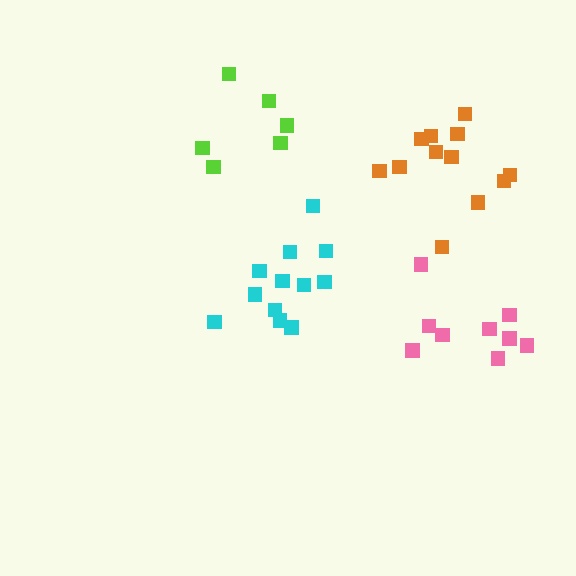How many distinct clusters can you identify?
There are 4 distinct clusters.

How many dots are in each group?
Group 1: 12 dots, Group 2: 6 dots, Group 3: 12 dots, Group 4: 9 dots (39 total).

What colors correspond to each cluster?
The clusters are colored: cyan, lime, orange, pink.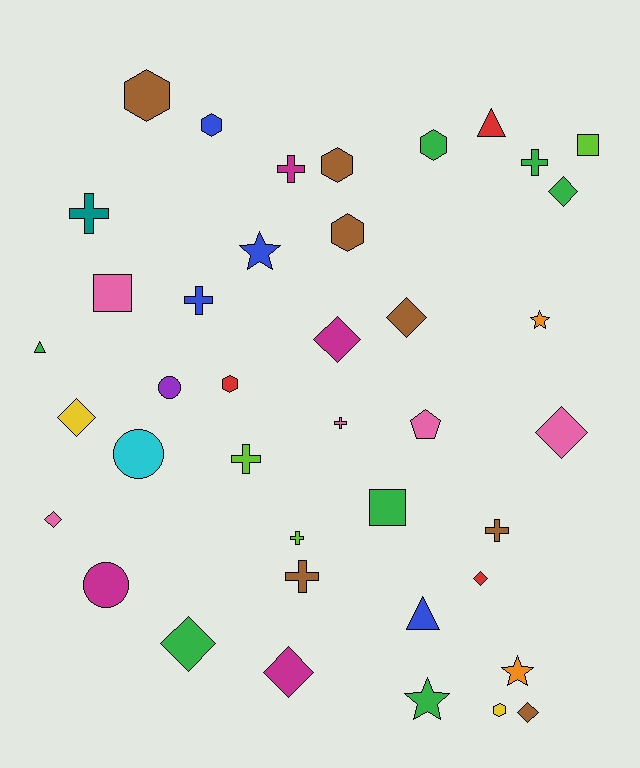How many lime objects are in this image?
There are 3 lime objects.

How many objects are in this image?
There are 40 objects.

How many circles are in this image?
There are 3 circles.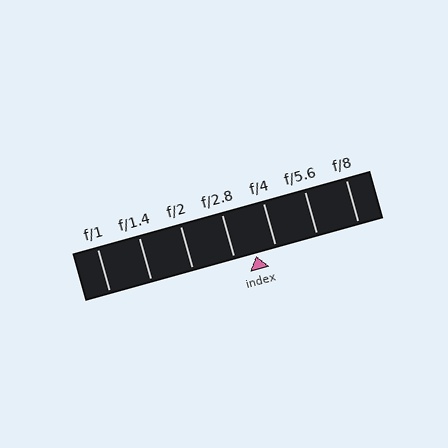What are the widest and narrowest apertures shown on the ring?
The widest aperture shown is f/1 and the narrowest is f/8.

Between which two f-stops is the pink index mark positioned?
The index mark is between f/2.8 and f/4.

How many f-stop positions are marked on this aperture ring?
There are 7 f-stop positions marked.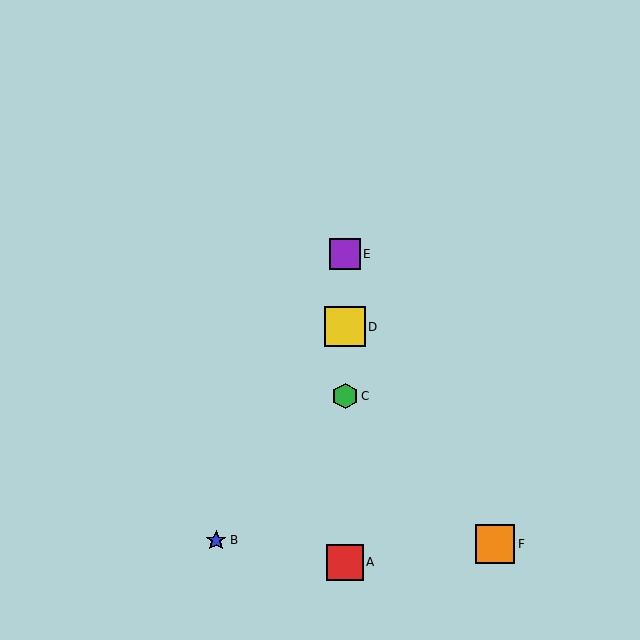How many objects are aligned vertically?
4 objects (A, C, D, E) are aligned vertically.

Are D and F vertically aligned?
No, D is at x≈345 and F is at x≈495.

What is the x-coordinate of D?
Object D is at x≈345.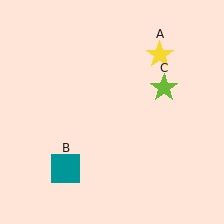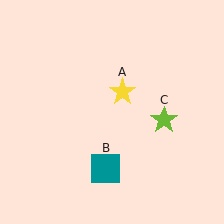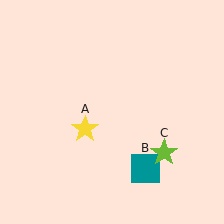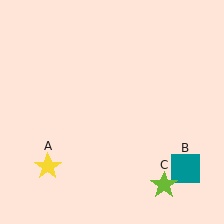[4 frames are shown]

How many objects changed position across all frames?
3 objects changed position: yellow star (object A), teal square (object B), lime star (object C).